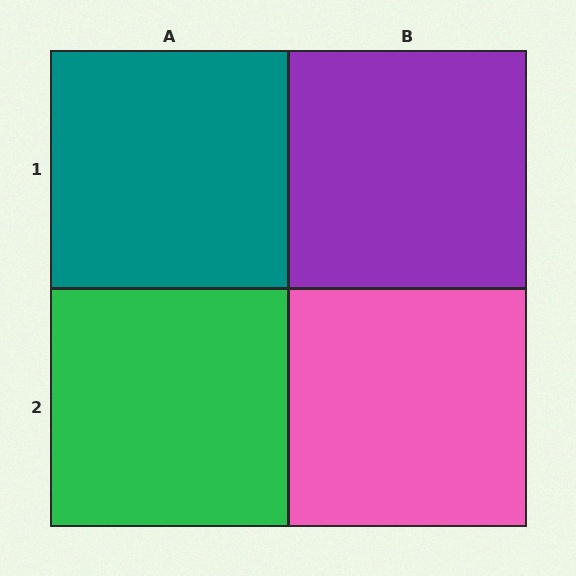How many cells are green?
1 cell is green.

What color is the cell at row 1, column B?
Purple.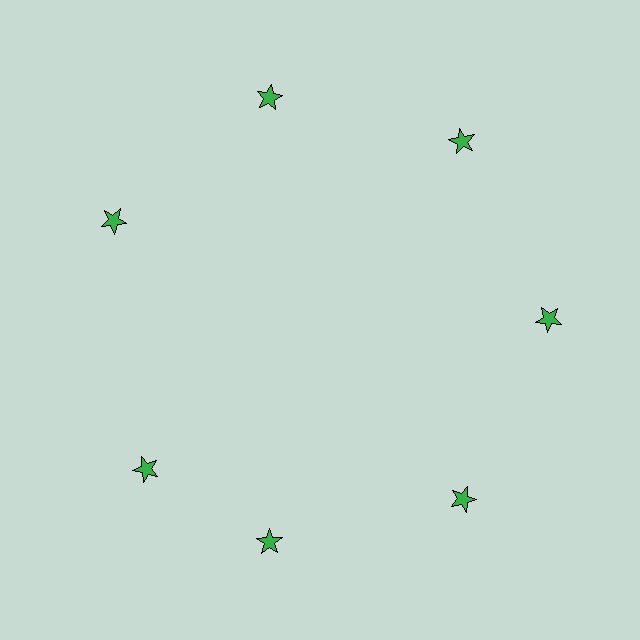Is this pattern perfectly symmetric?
No. The 7 green stars are arranged in a ring, but one element near the 8 o'clock position is rotated out of alignment along the ring, breaking the 7-fold rotational symmetry.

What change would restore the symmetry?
The symmetry would be restored by rotating it back into even spacing with its neighbors so that all 7 stars sit at equal angles and equal distance from the center.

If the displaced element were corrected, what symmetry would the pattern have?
It would have 7-fold rotational symmetry — the pattern would map onto itself every 51 degrees.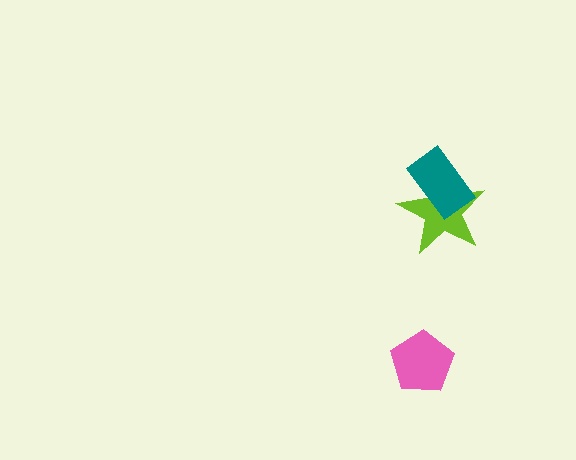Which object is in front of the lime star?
The teal rectangle is in front of the lime star.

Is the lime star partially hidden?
Yes, it is partially covered by another shape.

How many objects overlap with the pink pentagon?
0 objects overlap with the pink pentagon.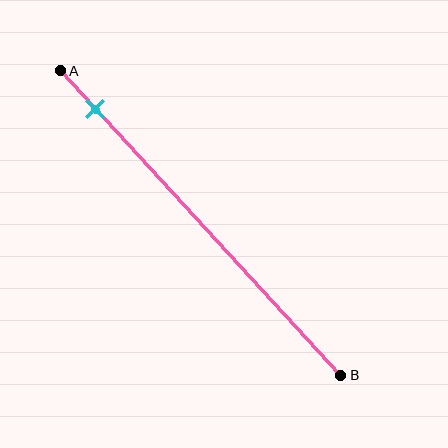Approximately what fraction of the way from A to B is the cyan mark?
The cyan mark is approximately 15% of the way from A to B.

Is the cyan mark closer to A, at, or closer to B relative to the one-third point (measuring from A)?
The cyan mark is closer to point A than the one-third point of segment AB.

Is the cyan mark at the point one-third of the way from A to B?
No, the mark is at about 15% from A, not at the 33% one-third point.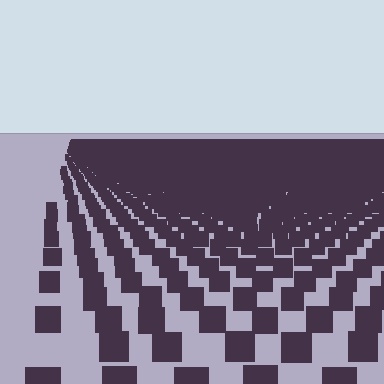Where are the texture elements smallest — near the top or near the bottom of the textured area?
Near the top.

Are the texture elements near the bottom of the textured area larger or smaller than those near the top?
Larger. Near the bottom, elements are closer to the viewer and appear at a bigger on-screen size.